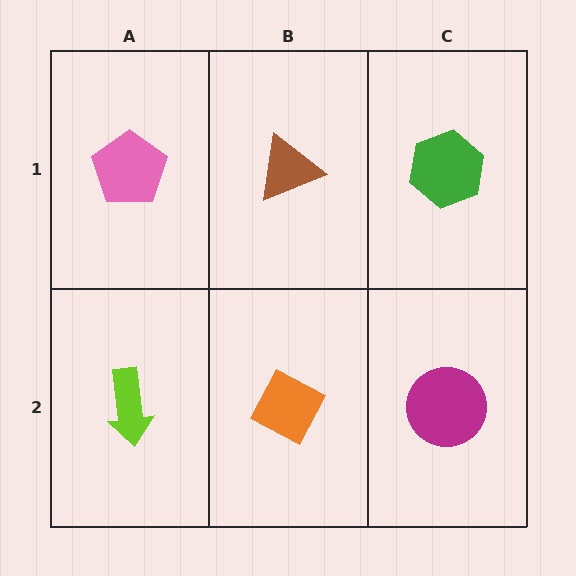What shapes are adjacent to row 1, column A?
A lime arrow (row 2, column A), a brown triangle (row 1, column B).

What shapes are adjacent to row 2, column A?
A pink pentagon (row 1, column A), an orange diamond (row 2, column B).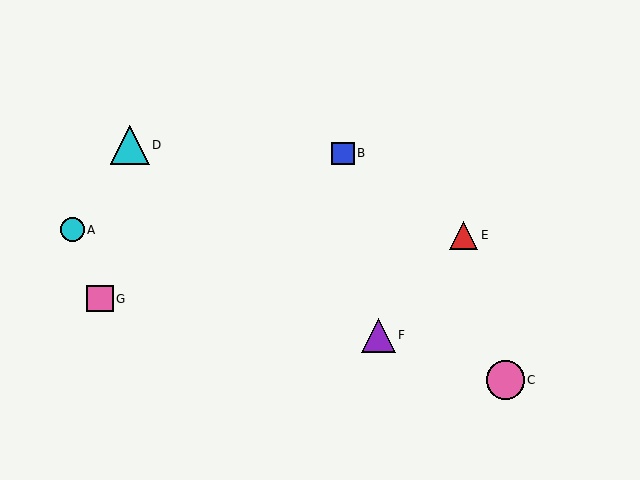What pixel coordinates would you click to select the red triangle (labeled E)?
Click at (464, 235) to select the red triangle E.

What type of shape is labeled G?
Shape G is a pink square.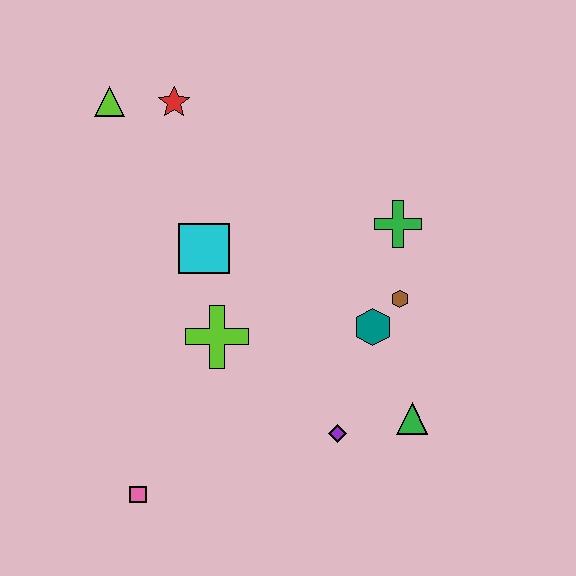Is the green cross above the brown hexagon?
Yes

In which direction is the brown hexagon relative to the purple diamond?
The brown hexagon is above the purple diamond.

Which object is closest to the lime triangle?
The red star is closest to the lime triangle.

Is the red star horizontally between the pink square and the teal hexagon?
Yes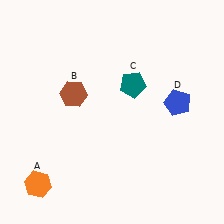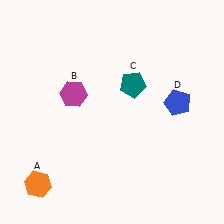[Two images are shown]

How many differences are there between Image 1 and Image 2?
There is 1 difference between the two images.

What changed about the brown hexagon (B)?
In Image 1, B is brown. In Image 2, it changed to magenta.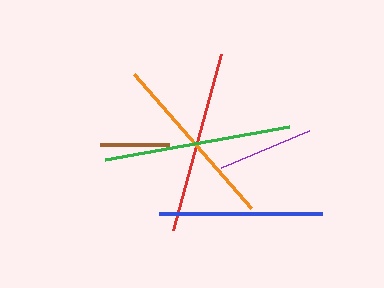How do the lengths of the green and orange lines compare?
The green and orange lines are approximately the same length.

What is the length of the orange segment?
The orange segment is approximately 178 pixels long.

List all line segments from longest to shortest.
From longest to shortest: green, red, orange, blue, purple, brown.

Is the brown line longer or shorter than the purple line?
The purple line is longer than the brown line.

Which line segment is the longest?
The green line is the longest at approximately 187 pixels.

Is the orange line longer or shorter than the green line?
The green line is longer than the orange line.